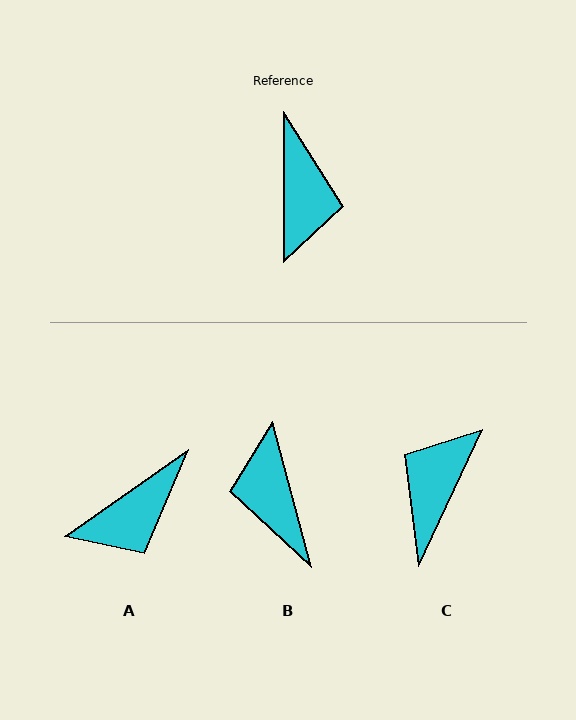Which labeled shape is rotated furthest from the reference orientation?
B, about 165 degrees away.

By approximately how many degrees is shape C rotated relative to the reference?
Approximately 155 degrees counter-clockwise.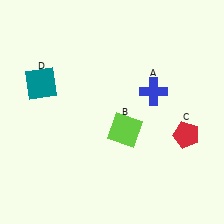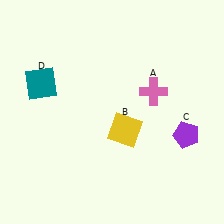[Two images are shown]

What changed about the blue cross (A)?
In Image 1, A is blue. In Image 2, it changed to pink.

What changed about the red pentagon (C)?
In Image 1, C is red. In Image 2, it changed to purple.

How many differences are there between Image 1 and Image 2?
There are 3 differences between the two images.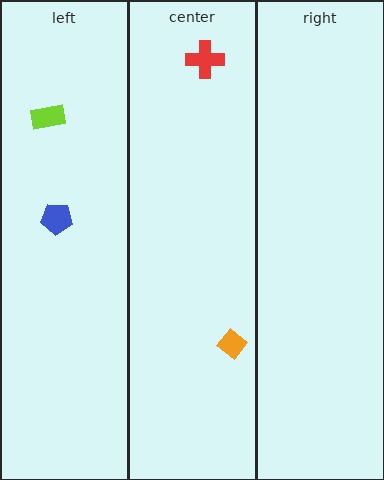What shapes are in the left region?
The blue pentagon, the lime rectangle.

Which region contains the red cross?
The center region.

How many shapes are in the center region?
2.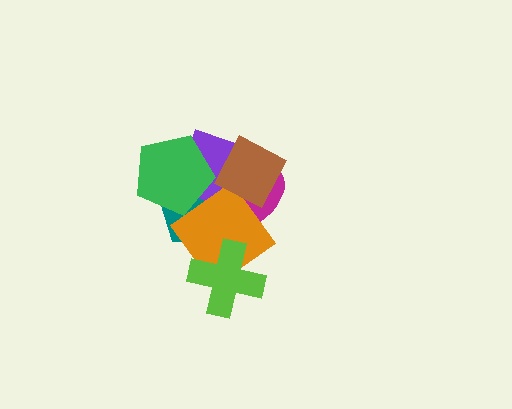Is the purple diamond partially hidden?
Yes, it is partially covered by another shape.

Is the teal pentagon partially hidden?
Yes, it is partially covered by another shape.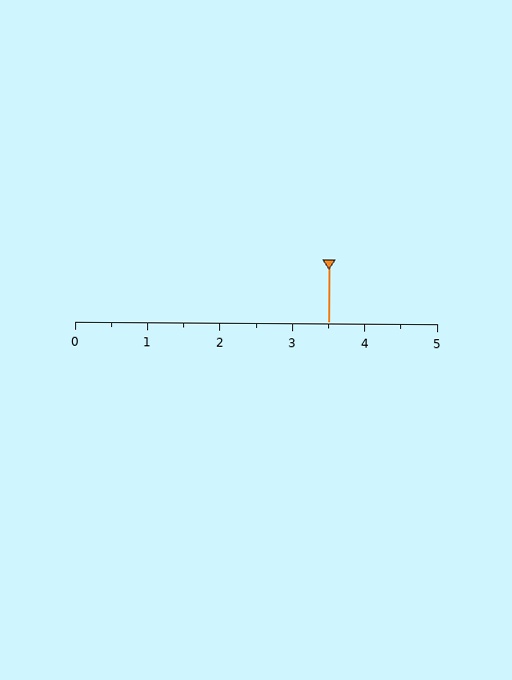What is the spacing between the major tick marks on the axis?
The major ticks are spaced 1 apart.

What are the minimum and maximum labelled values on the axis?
The axis runs from 0 to 5.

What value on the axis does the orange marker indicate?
The marker indicates approximately 3.5.